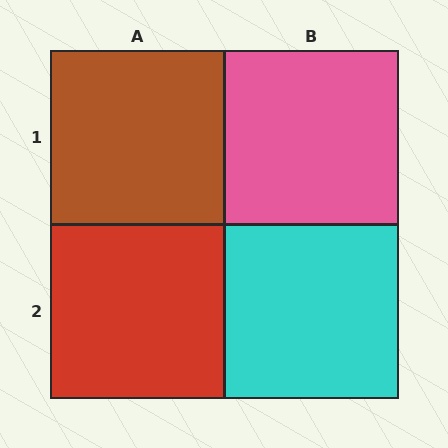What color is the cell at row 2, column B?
Cyan.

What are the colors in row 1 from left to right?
Brown, pink.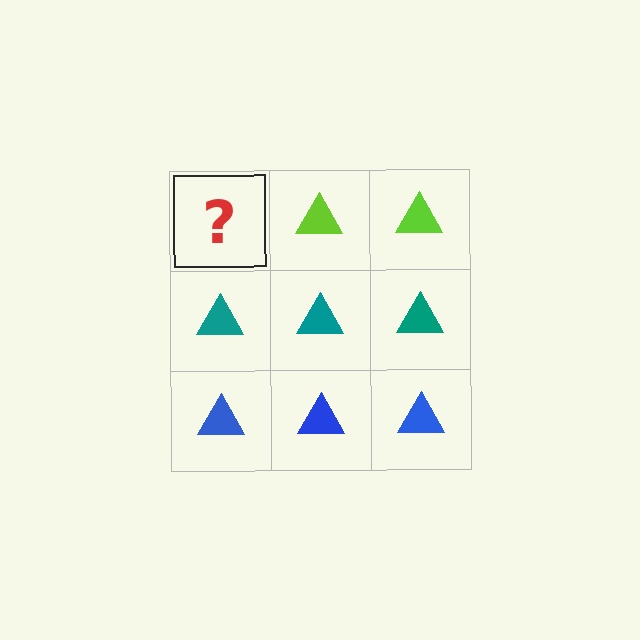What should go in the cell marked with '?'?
The missing cell should contain a lime triangle.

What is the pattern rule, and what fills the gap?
The rule is that each row has a consistent color. The gap should be filled with a lime triangle.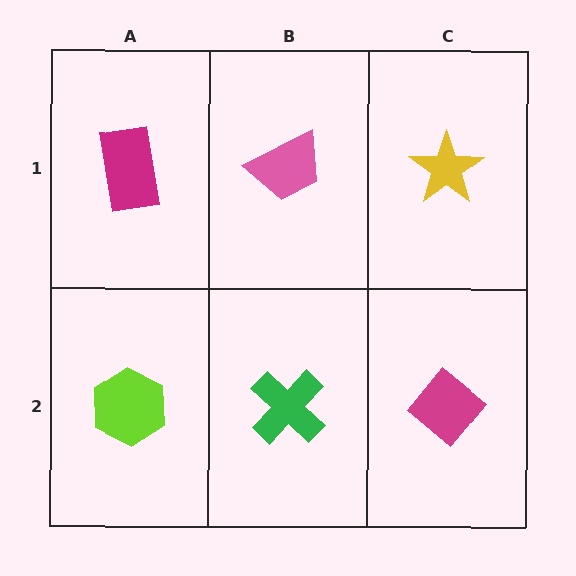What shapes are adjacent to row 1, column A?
A lime hexagon (row 2, column A), a pink trapezoid (row 1, column B).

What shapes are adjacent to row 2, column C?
A yellow star (row 1, column C), a green cross (row 2, column B).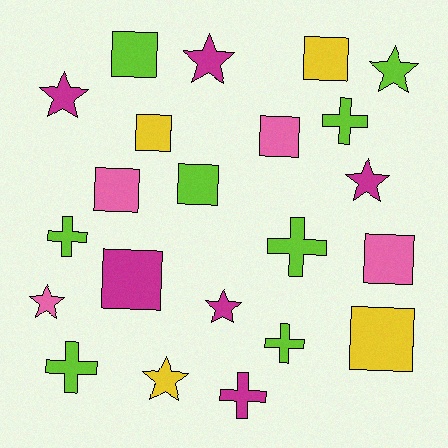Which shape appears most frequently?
Square, with 9 objects.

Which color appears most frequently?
Lime, with 8 objects.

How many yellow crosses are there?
There are no yellow crosses.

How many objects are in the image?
There are 22 objects.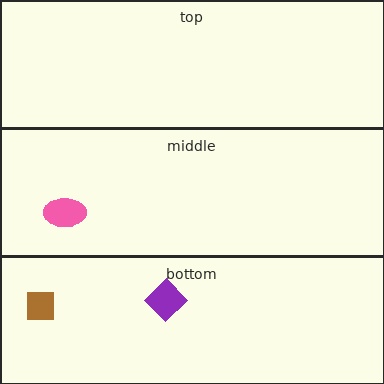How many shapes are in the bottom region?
2.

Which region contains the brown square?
The bottom region.